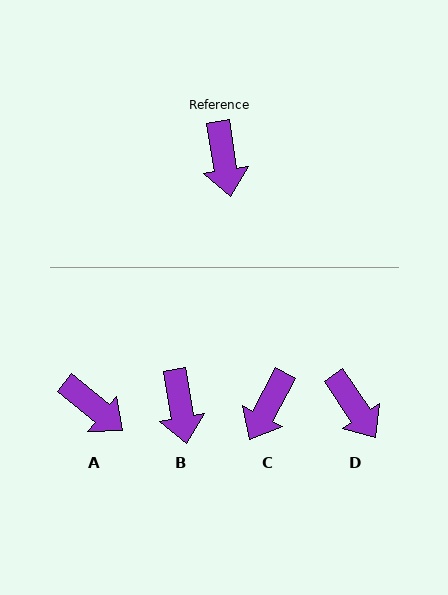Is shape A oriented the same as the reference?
No, it is off by about 41 degrees.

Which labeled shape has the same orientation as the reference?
B.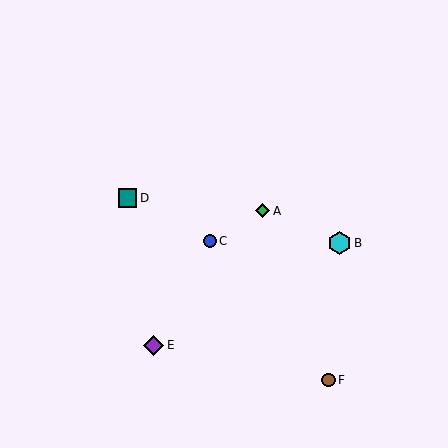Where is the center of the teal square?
The center of the teal square is at (128, 198).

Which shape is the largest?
The cyan hexagon (labeled B) is the largest.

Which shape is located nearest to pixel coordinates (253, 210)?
The green diamond (labeled A) at (263, 211) is nearest to that location.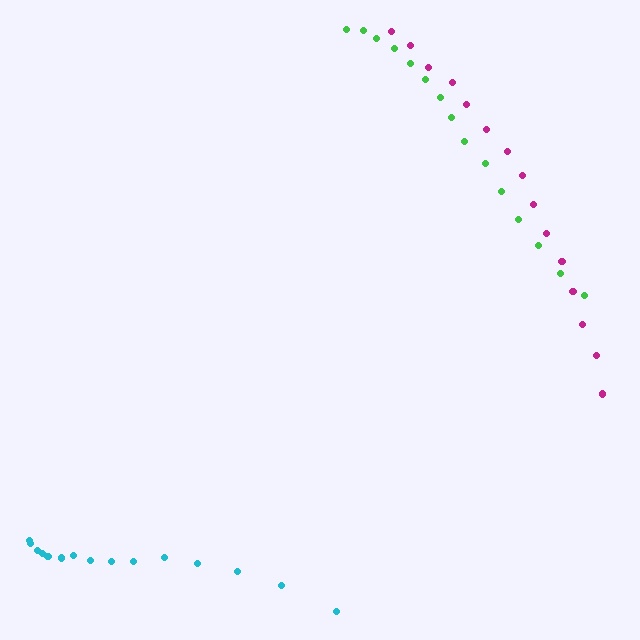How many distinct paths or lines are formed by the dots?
There are 3 distinct paths.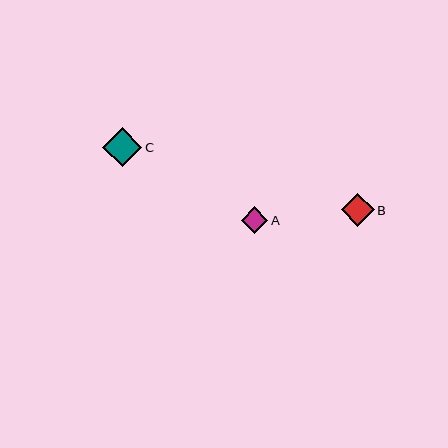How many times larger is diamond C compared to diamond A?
Diamond C is approximately 1.4 times the size of diamond A.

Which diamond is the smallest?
Diamond A is the smallest with a size of approximately 27 pixels.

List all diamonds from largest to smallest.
From largest to smallest: C, B, A.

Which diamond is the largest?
Diamond C is the largest with a size of approximately 39 pixels.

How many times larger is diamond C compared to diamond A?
Diamond C is approximately 1.4 times the size of diamond A.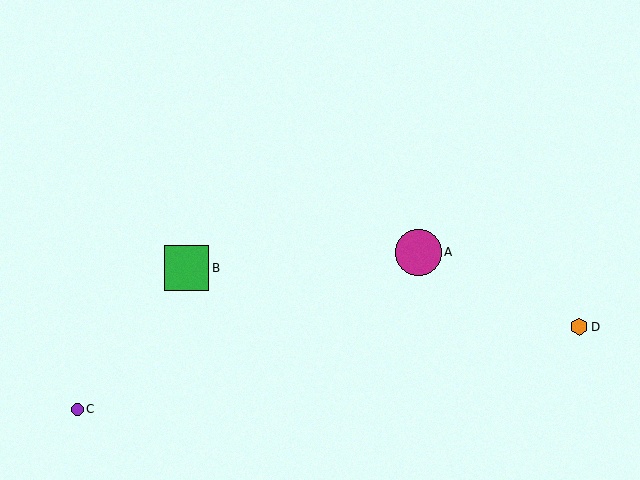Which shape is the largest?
The magenta circle (labeled A) is the largest.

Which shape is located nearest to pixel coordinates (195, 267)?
The green square (labeled B) at (187, 268) is nearest to that location.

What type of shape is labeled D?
Shape D is an orange hexagon.